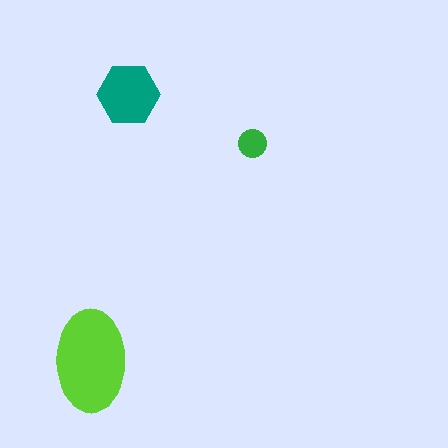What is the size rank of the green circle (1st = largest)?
3rd.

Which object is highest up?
The teal hexagon is topmost.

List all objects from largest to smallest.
The lime ellipse, the teal hexagon, the green circle.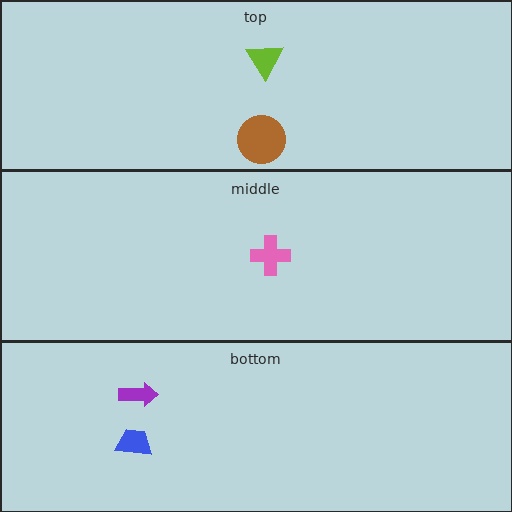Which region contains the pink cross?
The middle region.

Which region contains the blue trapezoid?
The bottom region.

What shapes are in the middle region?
The pink cross.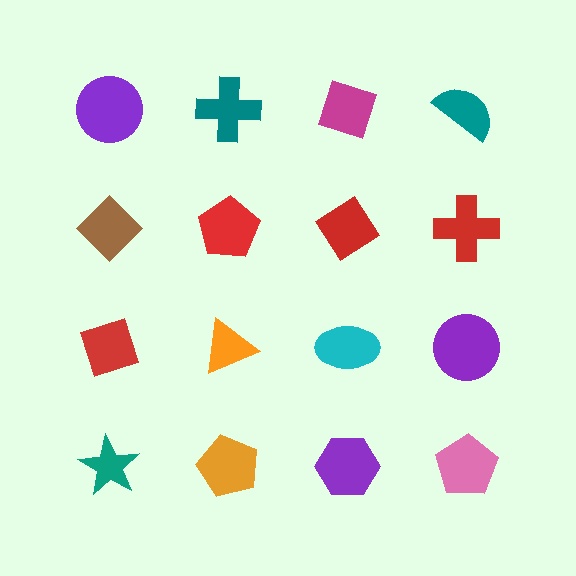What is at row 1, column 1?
A purple circle.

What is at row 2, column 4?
A red cross.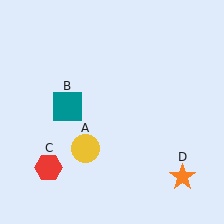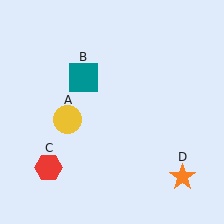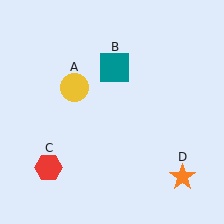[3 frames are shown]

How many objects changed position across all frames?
2 objects changed position: yellow circle (object A), teal square (object B).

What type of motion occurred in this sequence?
The yellow circle (object A), teal square (object B) rotated clockwise around the center of the scene.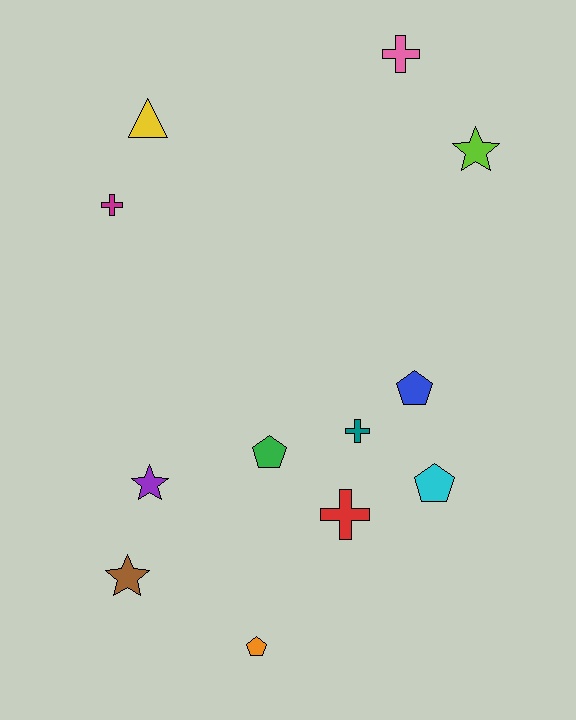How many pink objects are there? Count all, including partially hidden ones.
There is 1 pink object.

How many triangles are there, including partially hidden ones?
There is 1 triangle.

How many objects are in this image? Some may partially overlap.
There are 12 objects.